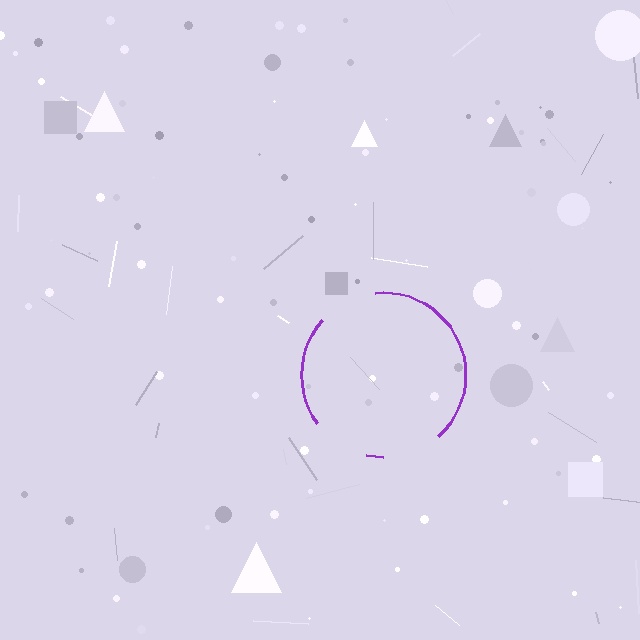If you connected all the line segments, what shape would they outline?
They would outline a circle.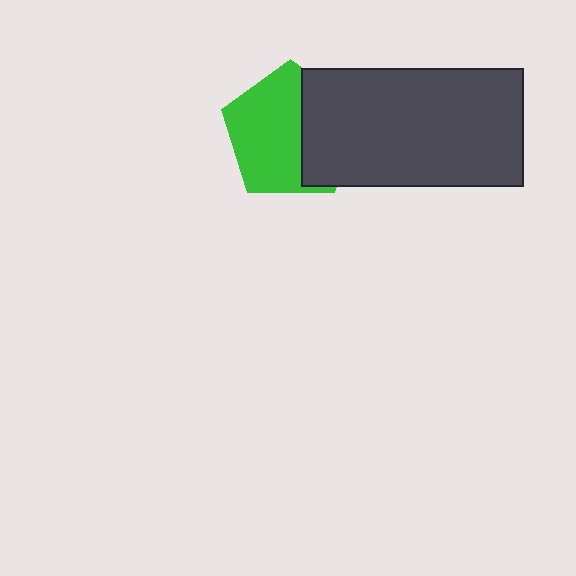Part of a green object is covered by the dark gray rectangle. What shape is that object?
It is a pentagon.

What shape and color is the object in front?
The object in front is a dark gray rectangle.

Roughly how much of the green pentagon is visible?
About half of it is visible (roughly 62%).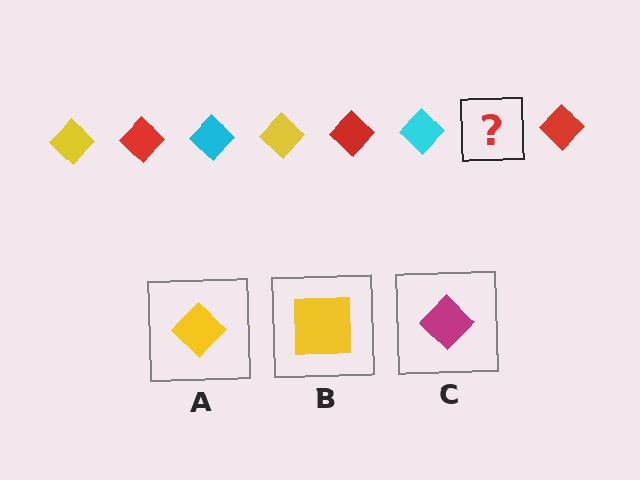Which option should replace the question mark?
Option A.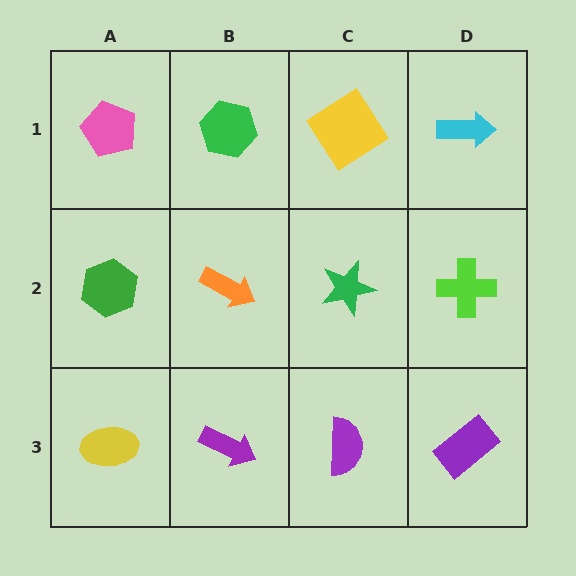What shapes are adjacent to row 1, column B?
An orange arrow (row 2, column B), a pink pentagon (row 1, column A), a yellow diamond (row 1, column C).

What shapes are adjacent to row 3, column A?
A green hexagon (row 2, column A), a purple arrow (row 3, column B).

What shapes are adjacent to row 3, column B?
An orange arrow (row 2, column B), a yellow ellipse (row 3, column A), a purple semicircle (row 3, column C).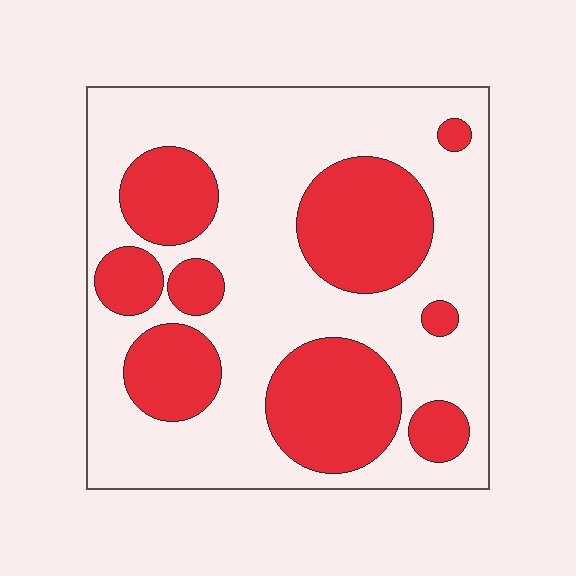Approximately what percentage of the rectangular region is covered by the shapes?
Approximately 35%.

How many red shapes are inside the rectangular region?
9.